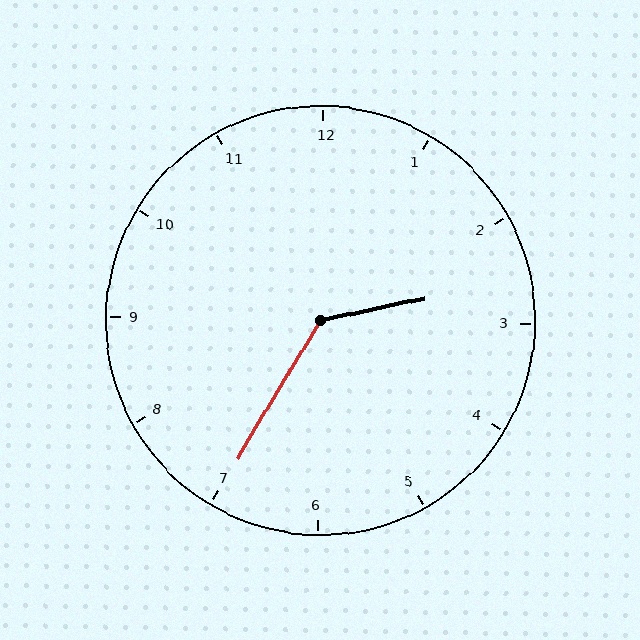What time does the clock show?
2:35.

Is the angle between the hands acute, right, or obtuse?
It is obtuse.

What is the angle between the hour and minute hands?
Approximately 132 degrees.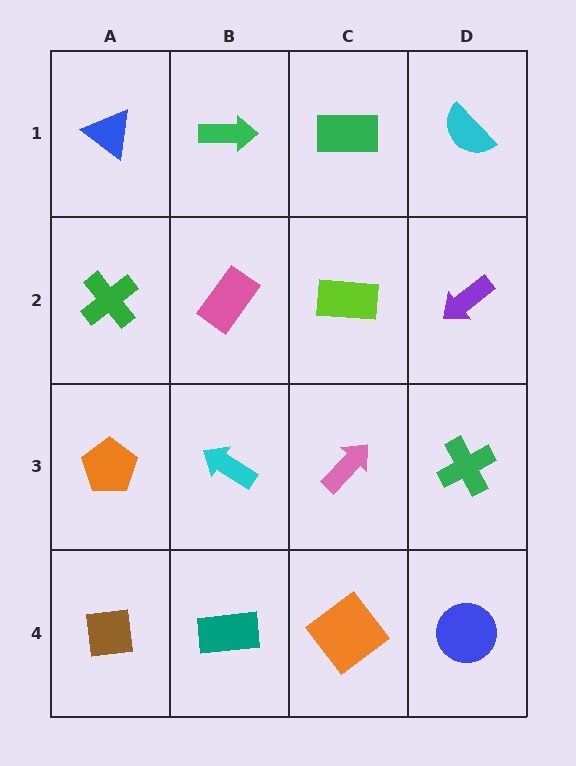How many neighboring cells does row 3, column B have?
4.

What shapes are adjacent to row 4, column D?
A green cross (row 3, column D), an orange diamond (row 4, column C).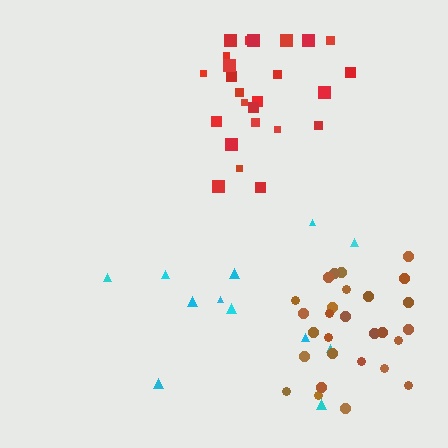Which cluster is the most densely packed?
Brown.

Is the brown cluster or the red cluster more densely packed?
Brown.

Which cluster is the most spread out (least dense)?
Cyan.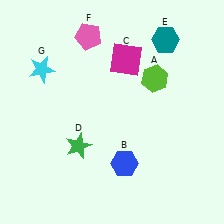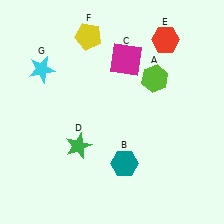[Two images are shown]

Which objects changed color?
B changed from blue to teal. E changed from teal to red. F changed from pink to yellow.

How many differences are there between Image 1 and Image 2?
There are 3 differences between the two images.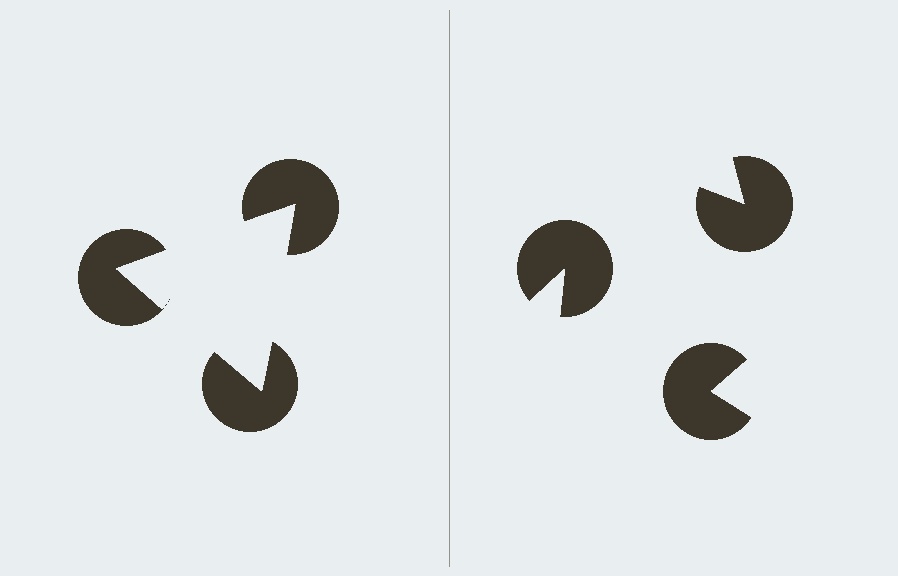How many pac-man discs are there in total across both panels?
6 — 3 on each side.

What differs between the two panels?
The pac-man discs are positioned identically on both sides; only the wedge orientations differ. On the left they align to a triangle; on the right they are misaligned.